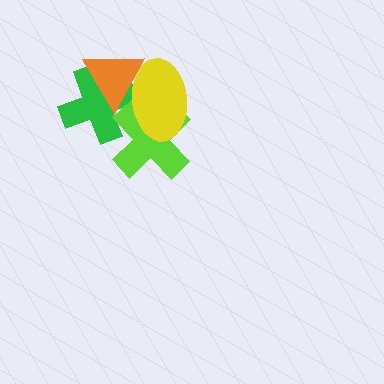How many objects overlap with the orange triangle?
2 objects overlap with the orange triangle.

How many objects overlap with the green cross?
3 objects overlap with the green cross.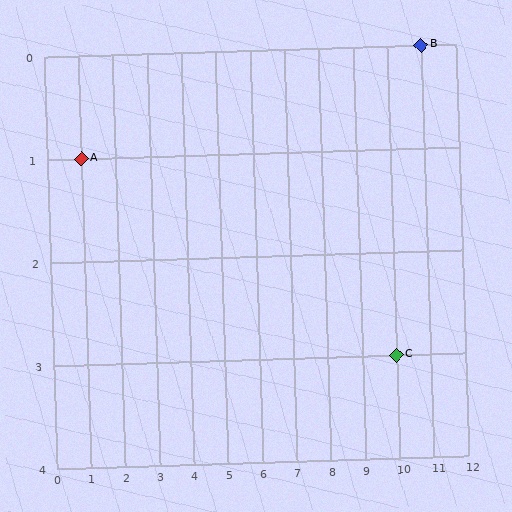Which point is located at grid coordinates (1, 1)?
Point A is at (1, 1).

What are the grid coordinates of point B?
Point B is at grid coordinates (11, 0).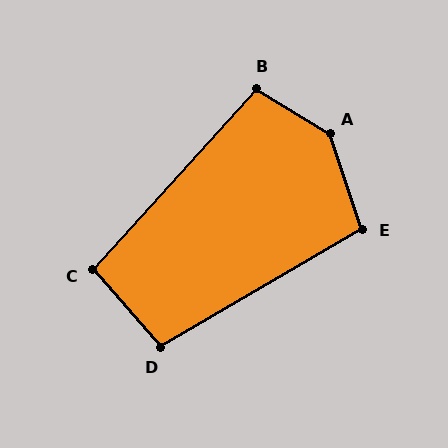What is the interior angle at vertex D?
Approximately 101 degrees (obtuse).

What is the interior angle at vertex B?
Approximately 101 degrees (obtuse).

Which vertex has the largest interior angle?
A, at approximately 141 degrees.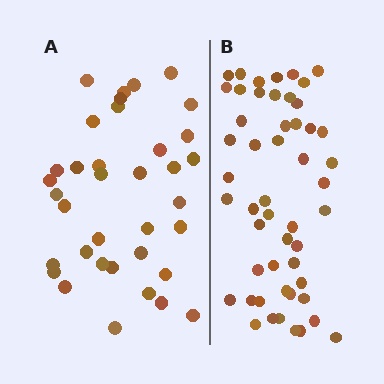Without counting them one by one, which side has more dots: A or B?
Region B (the right region) has more dots.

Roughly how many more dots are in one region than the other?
Region B has approximately 15 more dots than region A.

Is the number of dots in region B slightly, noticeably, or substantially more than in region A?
Region B has noticeably more, but not dramatically so. The ratio is roughly 1.4 to 1.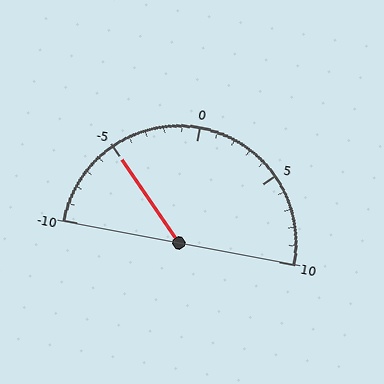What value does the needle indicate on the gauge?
The needle indicates approximately -5.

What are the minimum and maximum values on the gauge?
The gauge ranges from -10 to 10.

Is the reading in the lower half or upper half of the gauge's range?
The reading is in the lower half of the range (-10 to 10).